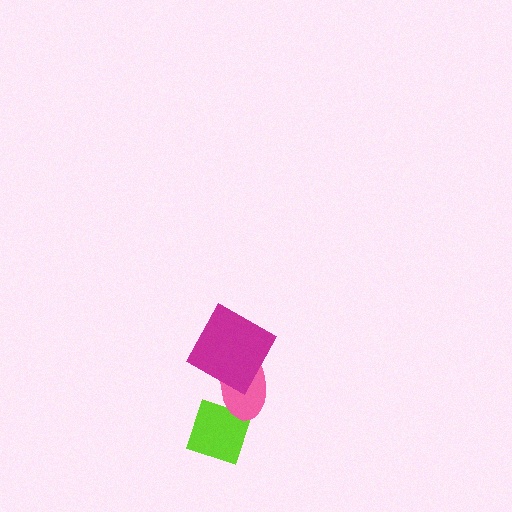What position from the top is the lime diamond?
The lime diamond is 3rd from the top.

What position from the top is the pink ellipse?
The pink ellipse is 2nd from the top.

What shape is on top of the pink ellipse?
The magenta square is on top of the pink ellipse.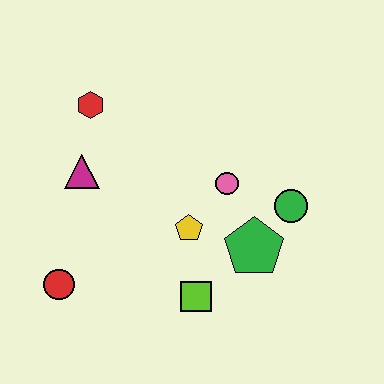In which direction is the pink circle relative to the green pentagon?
The pink circle is above the green pentagon.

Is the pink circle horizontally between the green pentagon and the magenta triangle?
Yes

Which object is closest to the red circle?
The magenta triangle is closest to the red circle.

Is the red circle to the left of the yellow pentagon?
Yes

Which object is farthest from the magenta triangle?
The green circle is farthest from the magenta triangle.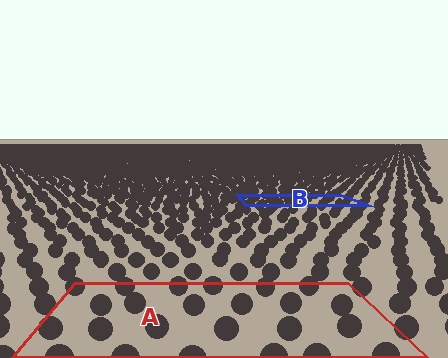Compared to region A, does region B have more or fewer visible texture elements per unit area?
Region B has more texture elements per unit area — they are packed more densely because it is farther away.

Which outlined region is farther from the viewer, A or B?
Region B is farther from the viewer — the texture elements inside it appear smaller and more densely packed.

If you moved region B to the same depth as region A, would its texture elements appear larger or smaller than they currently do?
They would appear larger. At a closer depth, the same texture elements are projected at a bigger on-screen size.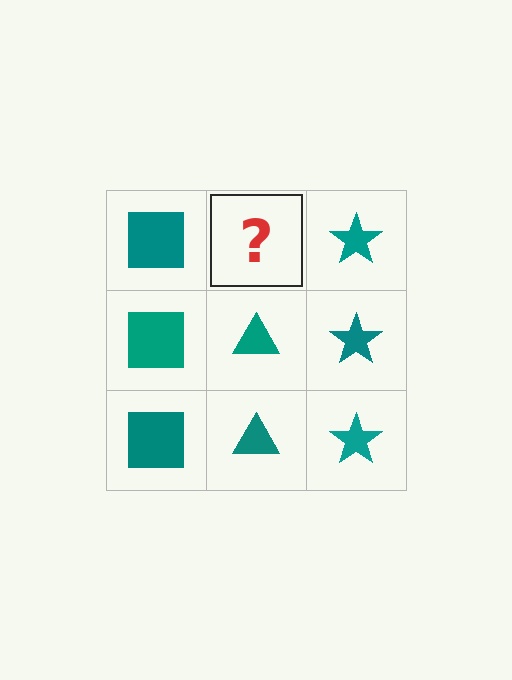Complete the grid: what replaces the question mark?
The question mark should be replaced with a teal triangle.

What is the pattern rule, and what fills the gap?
The rule is that each column has a consistent shape. The gap should be filled with a teal triangle.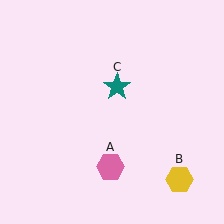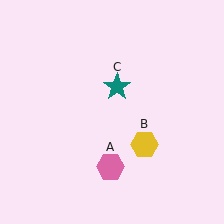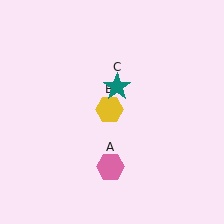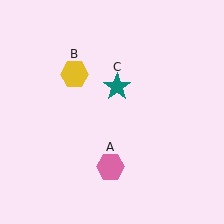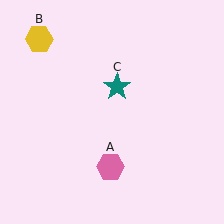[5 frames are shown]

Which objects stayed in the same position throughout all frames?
Pink hexagon (object A) and teal star (object C) remained stationary.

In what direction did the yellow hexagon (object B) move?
The yellow hexagon (object B) moved up and to the left.